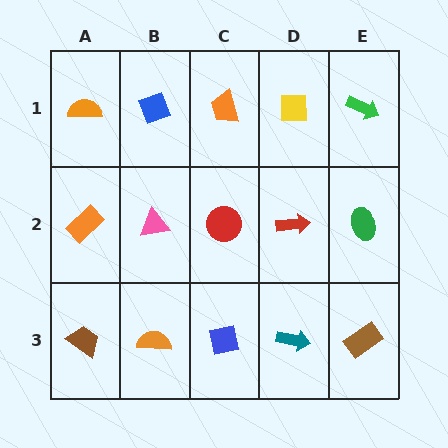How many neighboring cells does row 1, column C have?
3.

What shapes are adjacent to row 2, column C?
An orange trapezoid (row 1, column C), a blue square (row 3, column C), a pink triangle (row 2, column B), a red arrow (row 2, column D).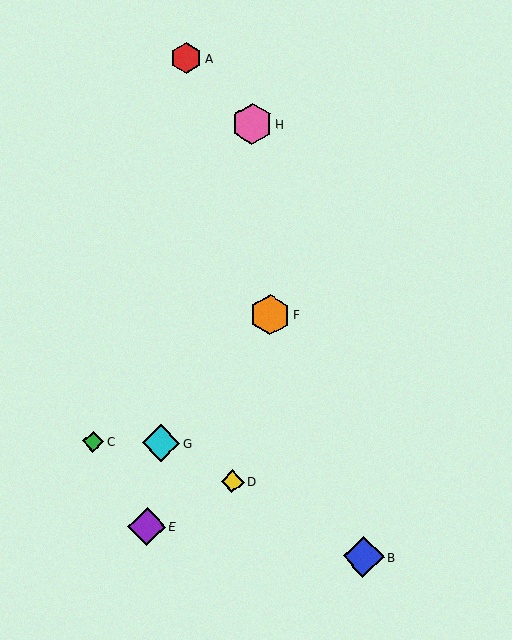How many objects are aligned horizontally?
2 objects (C, G) are aligned horizontally.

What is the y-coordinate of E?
Object E is at y≈527.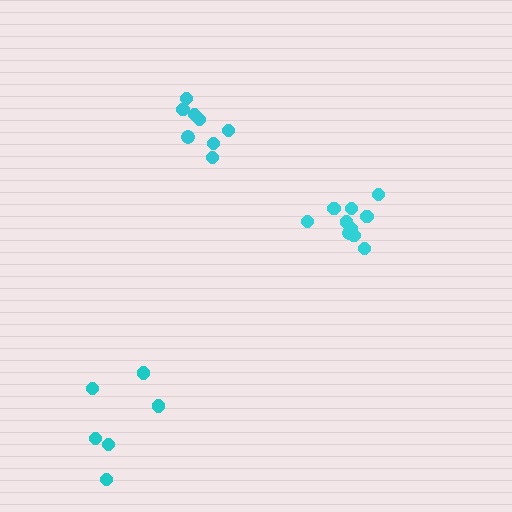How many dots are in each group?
Group 1: 10 dots, Group 2: 8 dots, Group 3: 6 dots (24 total).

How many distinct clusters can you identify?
There are 3 distinct clusters.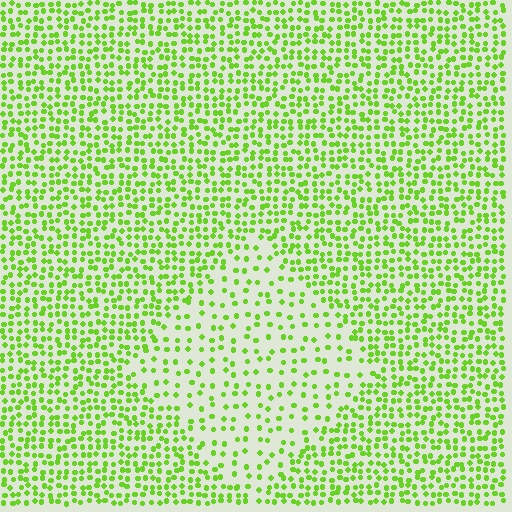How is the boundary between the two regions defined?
The boundary is defined by a change in element density (approximately 2.2x ratio). All elements are the same color, size, and shape.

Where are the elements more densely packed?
The elements are more densely packed outside the diamond boundary.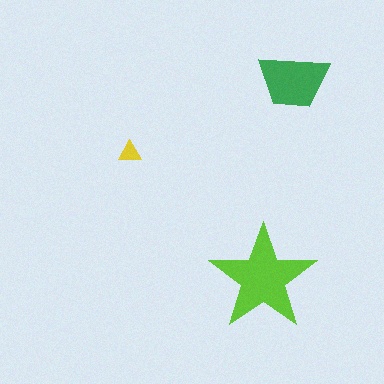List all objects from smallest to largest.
The yellow triangle, the green trapezoid, the lime star.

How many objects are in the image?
There are 3 objects in the image.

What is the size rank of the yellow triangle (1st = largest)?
3rd.